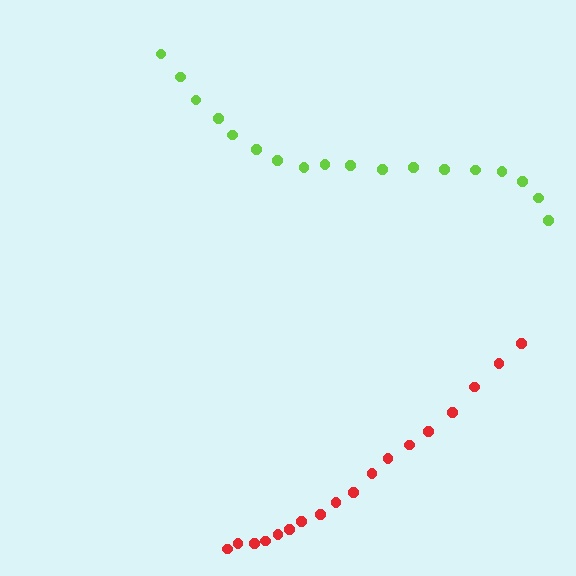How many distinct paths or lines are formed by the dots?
There are 2 distinct paths.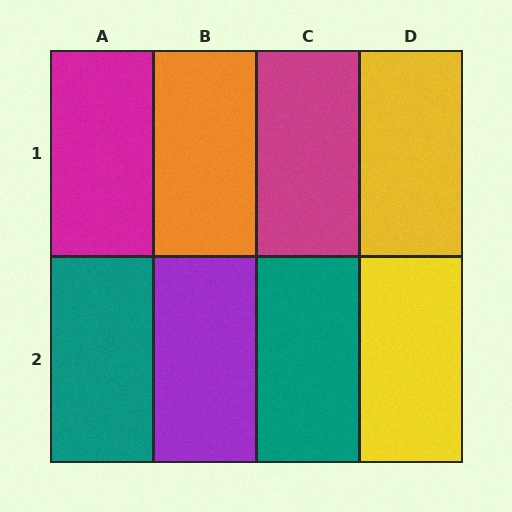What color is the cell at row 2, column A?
Teal.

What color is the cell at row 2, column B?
Purple.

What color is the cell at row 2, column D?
Yellow.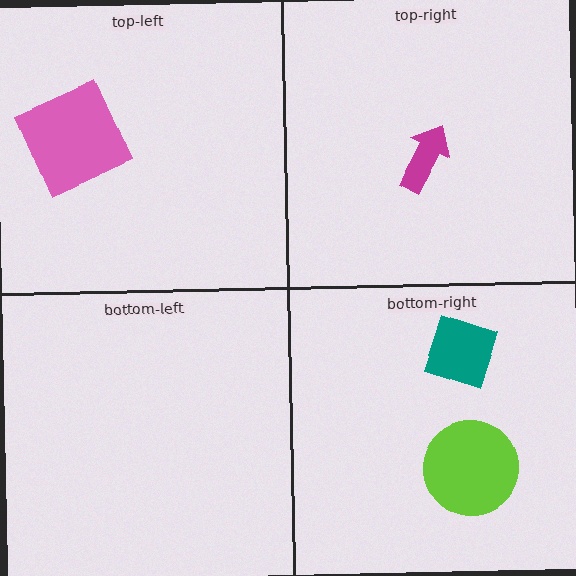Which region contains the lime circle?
The bottom-right region.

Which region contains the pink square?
The top-left region.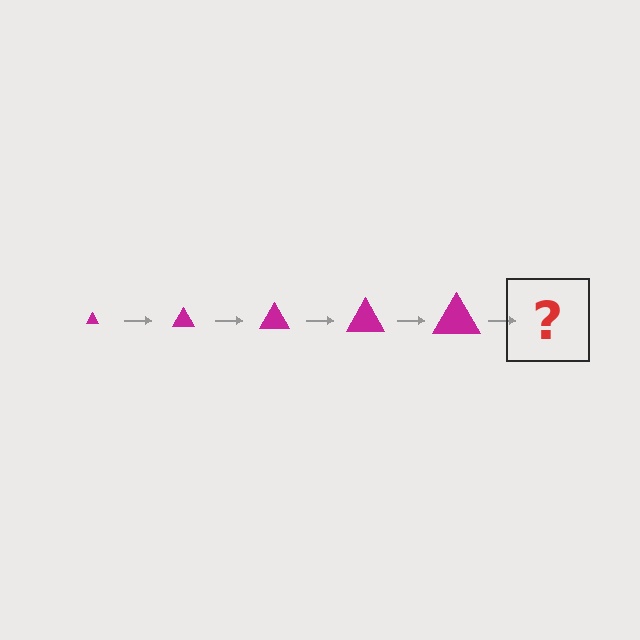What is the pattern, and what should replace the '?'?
The pattern is that the triangle gets progressively larger each step. The '?' should be a magenta triangle, larger than the previous one.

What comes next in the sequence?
The next element should be a magenta triangle, larger than the previous one.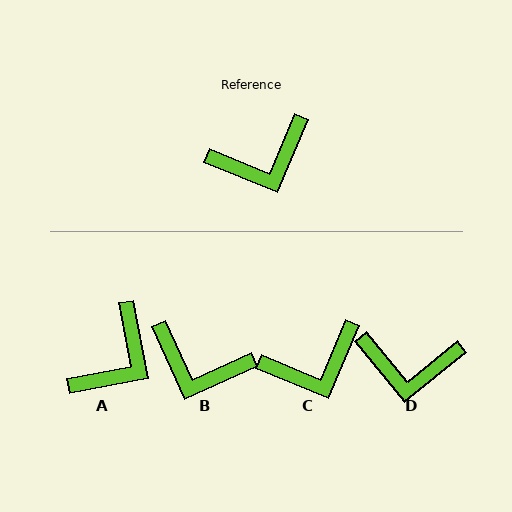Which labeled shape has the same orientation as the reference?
C.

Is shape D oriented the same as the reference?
No, it is off by about 28 degrees.